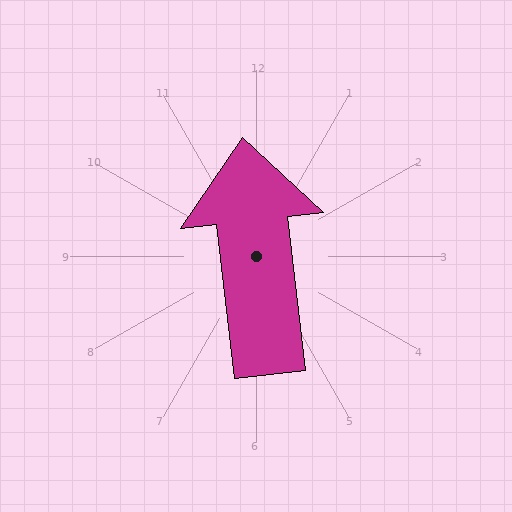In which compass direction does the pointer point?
North.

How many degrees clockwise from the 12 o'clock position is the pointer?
Approximately 353 degrees.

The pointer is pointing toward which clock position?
Roughly 12 o'clock.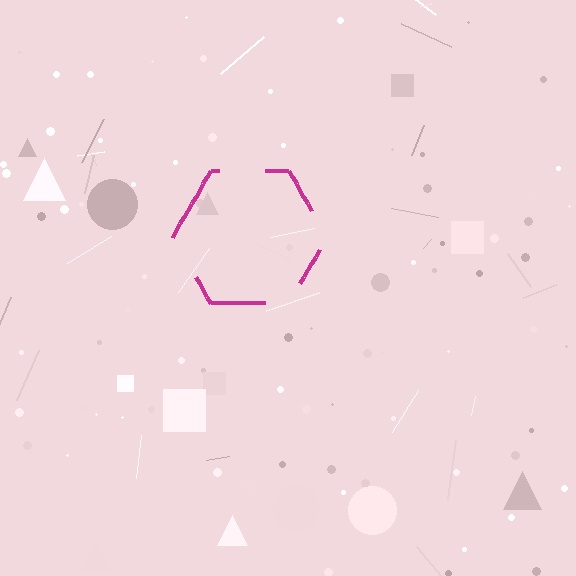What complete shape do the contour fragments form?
The contour fragments form a hexagon.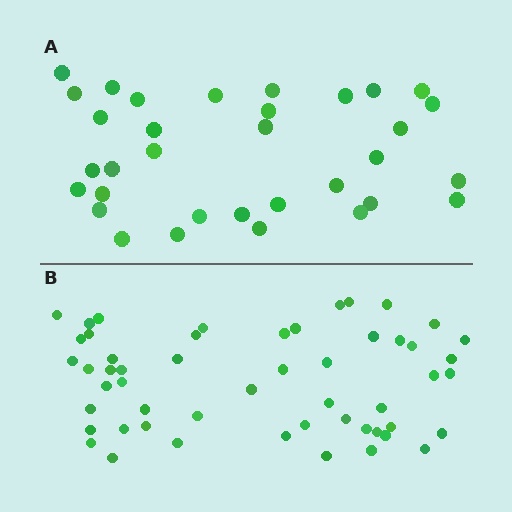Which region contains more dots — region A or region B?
Region B (the bottom region) has more dots.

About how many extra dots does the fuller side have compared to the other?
Region B has approximately 20 more dots than region A.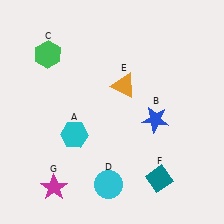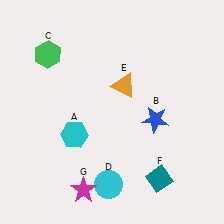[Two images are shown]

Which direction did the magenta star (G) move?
The magenta star (G) moved right.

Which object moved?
The magenta star (G) moved right.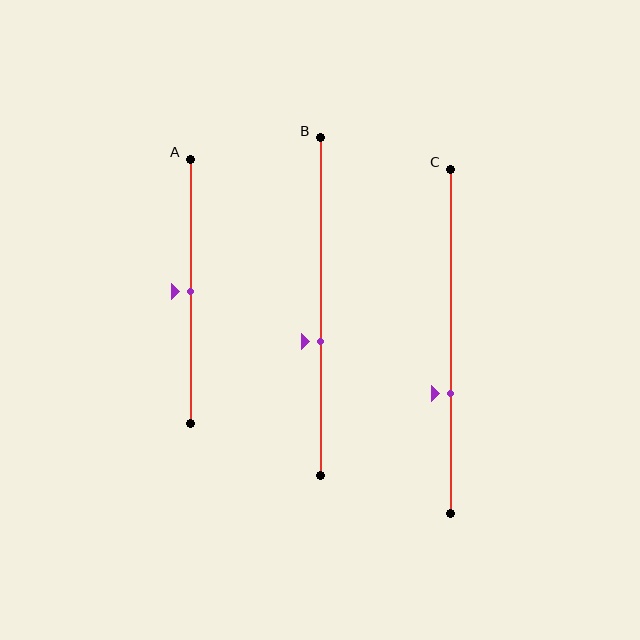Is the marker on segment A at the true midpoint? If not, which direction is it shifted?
Yes, the marker on segment A is at the true midpoint.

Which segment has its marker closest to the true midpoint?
Segment A has its marker closest to the true midpoint.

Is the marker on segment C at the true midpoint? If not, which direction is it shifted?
No, the marker on segment C is shifted downward by about 15% of the segment length.